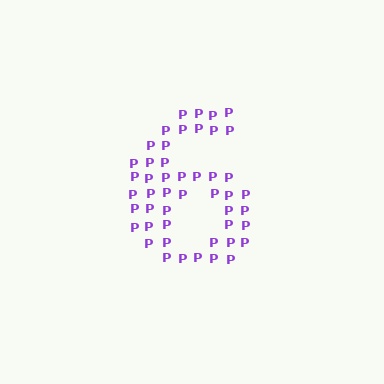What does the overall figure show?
The overall figure shows the digit 6.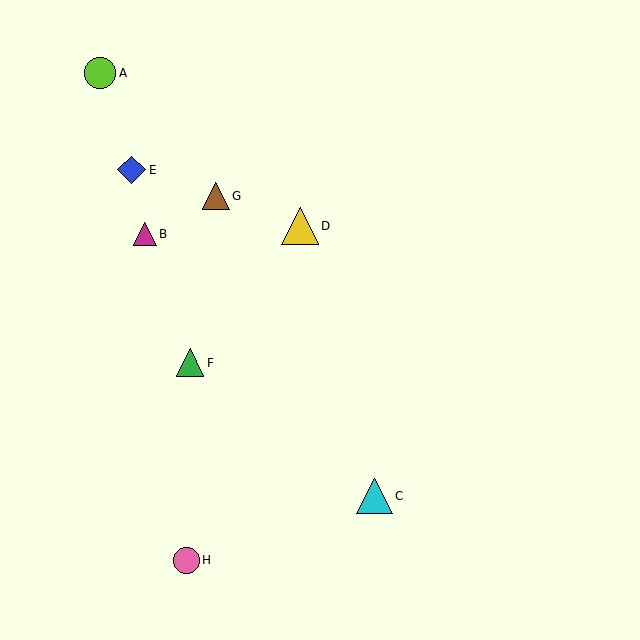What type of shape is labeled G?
Shape G is a brown triangle.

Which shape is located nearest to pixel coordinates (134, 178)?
The blue diamond (labeled E) at (132, 170) is nearest to that location.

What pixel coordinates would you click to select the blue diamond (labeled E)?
Click at (132, 170) to select the blue diamond E.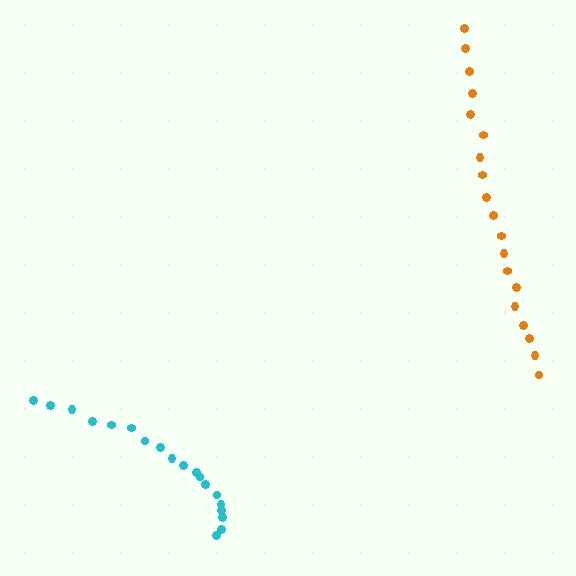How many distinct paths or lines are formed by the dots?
There are 2 distinct paths.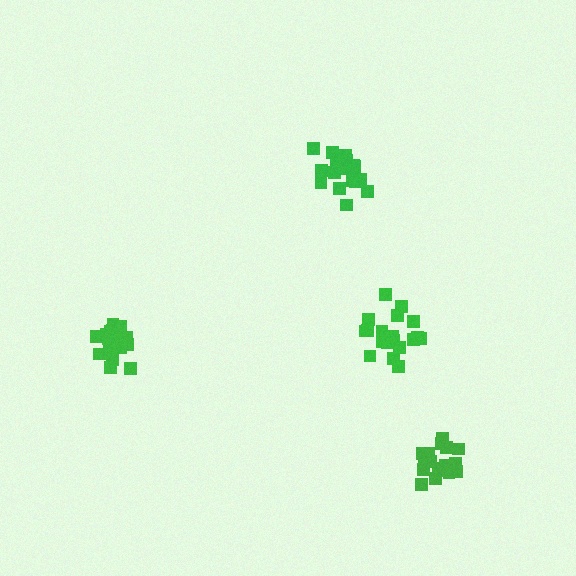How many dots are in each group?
Group 1: 17 dots, Group 2: 18 dots, Group 3: 19 dots, Group 4: 18 dots (72 total).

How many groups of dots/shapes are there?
There are 4 groups.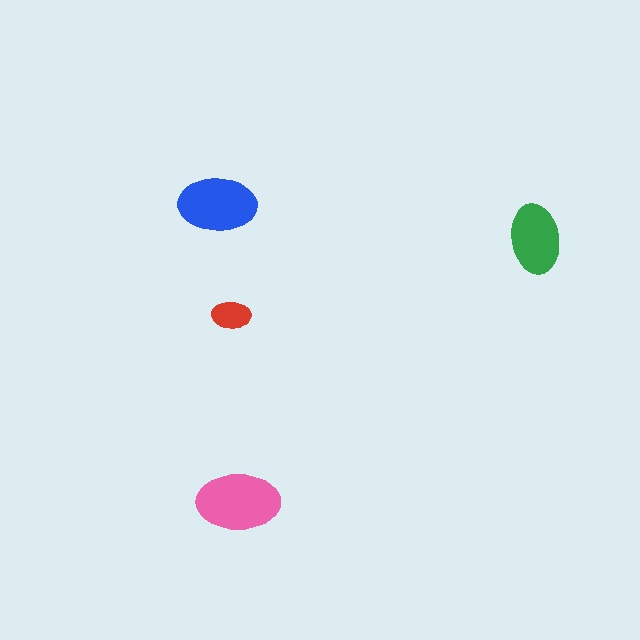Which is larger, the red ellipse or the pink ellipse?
The pink one.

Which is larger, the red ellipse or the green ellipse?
The green one.